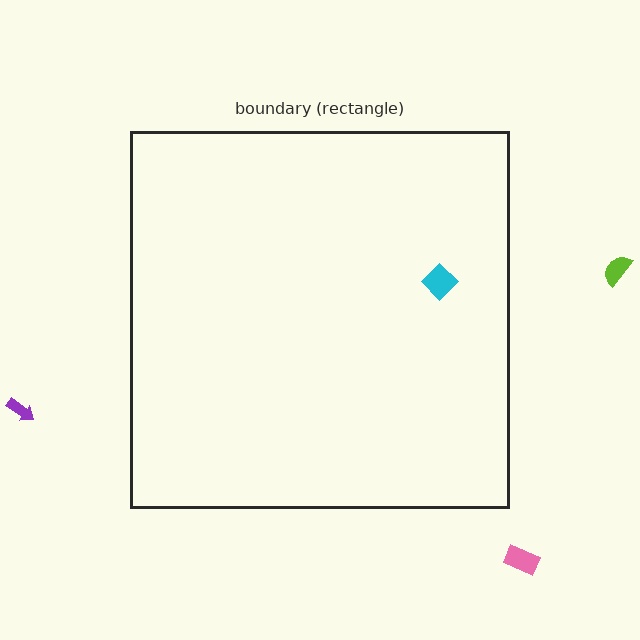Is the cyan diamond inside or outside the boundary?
Inside.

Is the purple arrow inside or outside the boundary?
Outside.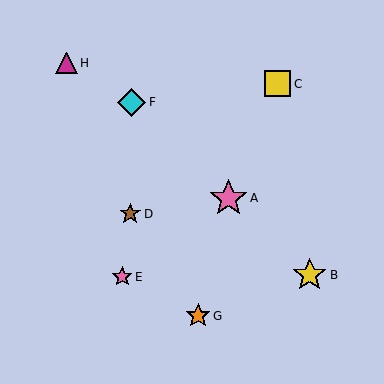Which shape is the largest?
The pink star (labeled A) is the largest.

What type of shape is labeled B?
Shape B is a yellow star.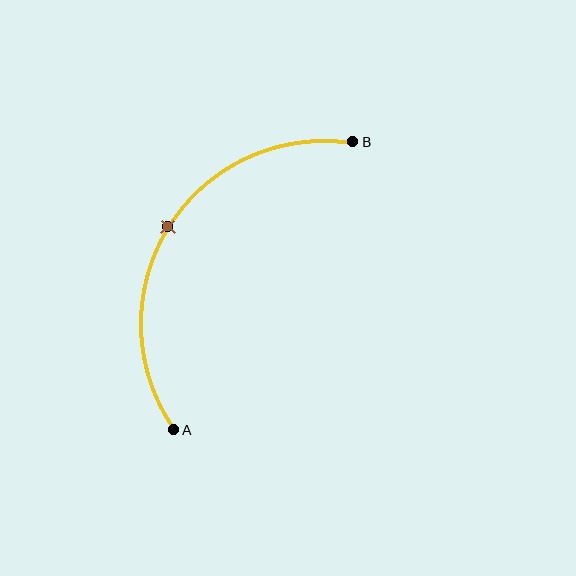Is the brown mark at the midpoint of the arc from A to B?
Yes. The brown mark lies on the arc at equal arc-length from both A and B — it is the arc midpoint.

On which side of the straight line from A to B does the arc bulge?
The arc bulges to the left of the straight line connecting A and B.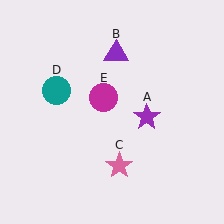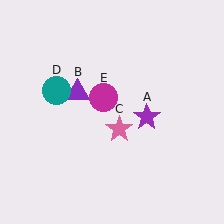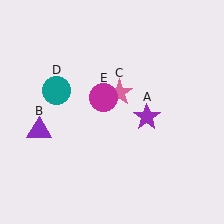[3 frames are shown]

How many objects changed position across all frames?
2 objects changed position: purple triangle (object B), pink star (object C).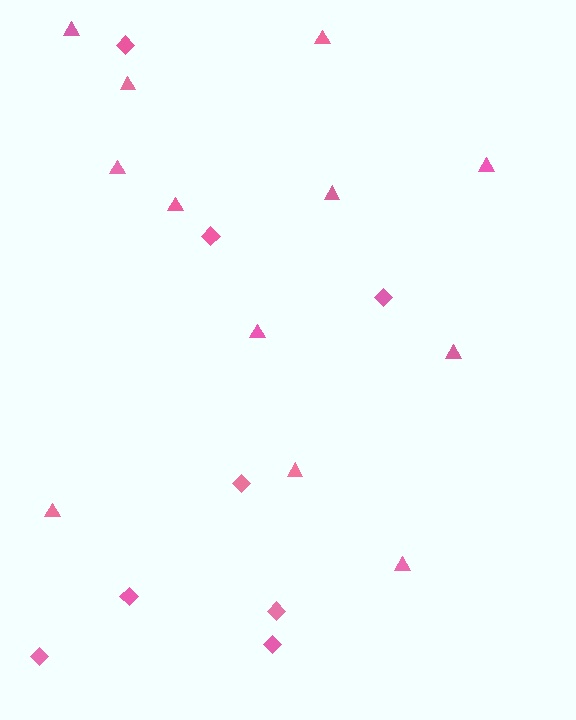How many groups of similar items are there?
There are 2 groups: one group of triangles (12) and one group of diamonds (8).